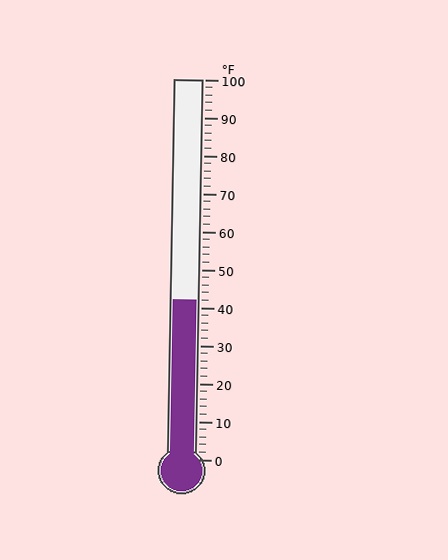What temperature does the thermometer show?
The thermometer shows approximately 42°F.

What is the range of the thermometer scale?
The thermometer scale ranges from 0°F to 100°F.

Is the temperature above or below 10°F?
The temperature is above 10°F.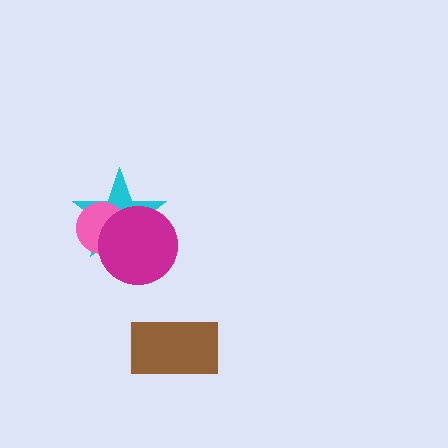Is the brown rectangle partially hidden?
No, no other shape covers it.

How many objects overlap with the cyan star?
2 objects overlap with the cyan star.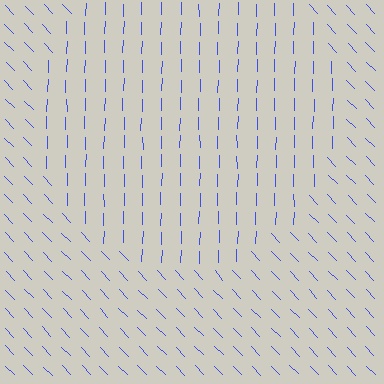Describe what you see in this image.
The image is filled with small blue line segments. A circle region in the image has lines oriented differently from the surrounding lines, creating a visible texture boundary.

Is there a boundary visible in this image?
Yes, there is a texture boundary formed by a change in line orientation.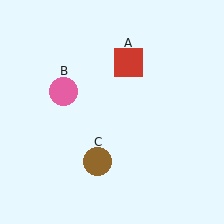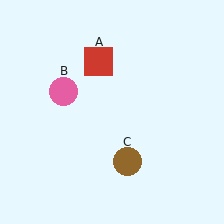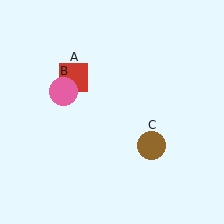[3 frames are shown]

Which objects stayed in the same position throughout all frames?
Pink circle (object B) remained stationary.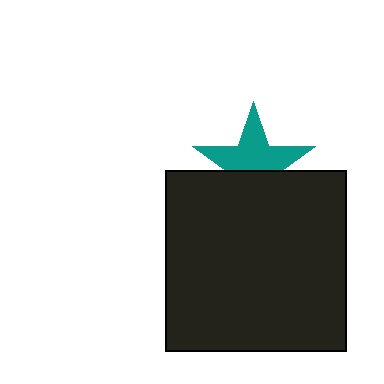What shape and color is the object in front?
The object in front is a black square.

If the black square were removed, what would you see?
You would see the complete teal star.